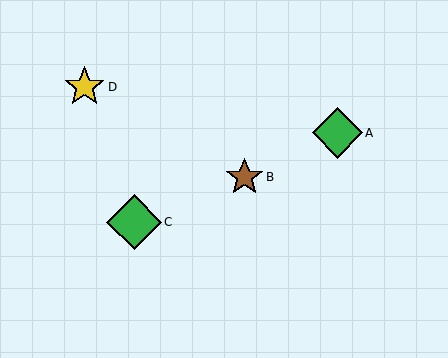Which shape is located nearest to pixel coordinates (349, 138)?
The green diamond (labeled A) at (337, 133) is nearest to that location.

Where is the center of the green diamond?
The center of the green diamond is at (134, 222).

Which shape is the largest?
The green diamond (labeled C) is the largest.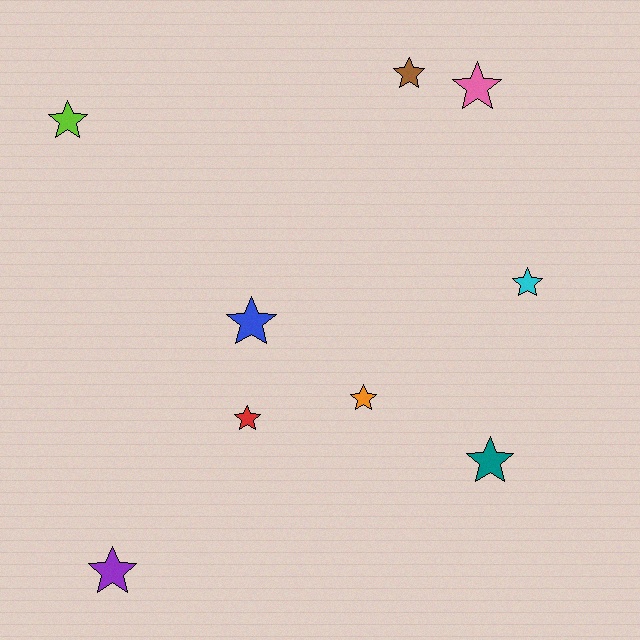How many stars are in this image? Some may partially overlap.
There are 9 stars.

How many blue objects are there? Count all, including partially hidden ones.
There is 1 blue object.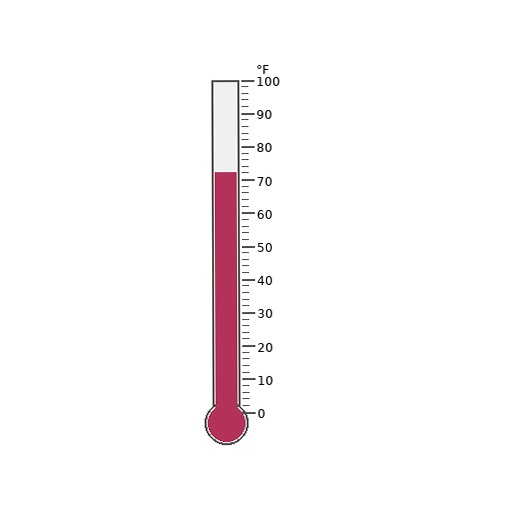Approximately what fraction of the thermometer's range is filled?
The thermometer is filled to approximately 70% of its range.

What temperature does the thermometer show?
The thermometer shows approximately 72°F.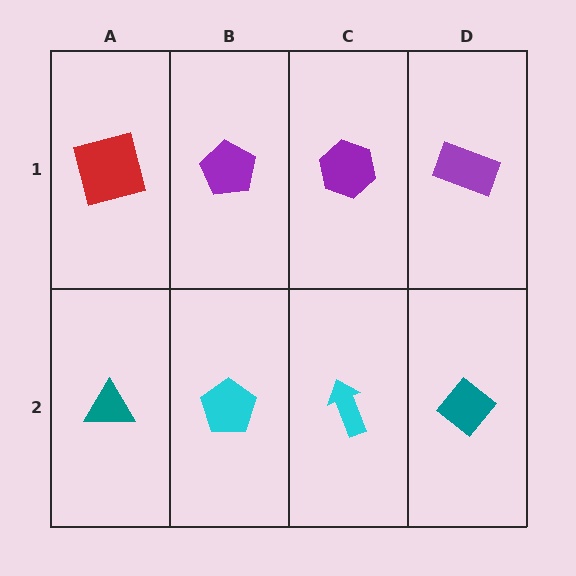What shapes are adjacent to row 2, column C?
A purple hexagon (row 1, column C), a cyan pentagon (row 2, column B), a teal diamond (row 2, column D).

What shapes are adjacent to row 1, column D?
A teal diamond (row 2, column D), a purple hexagon (row 1, column C).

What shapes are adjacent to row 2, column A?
A red square (row 1, column A), a cyan pentagon (row 2, column B).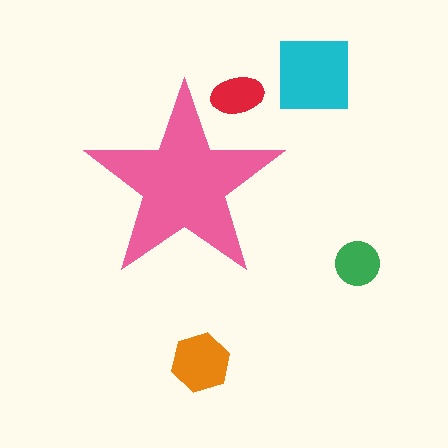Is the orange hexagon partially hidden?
No, the orange hexagon is fully visible.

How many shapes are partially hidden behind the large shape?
1 shape is partially hidden.